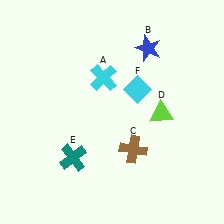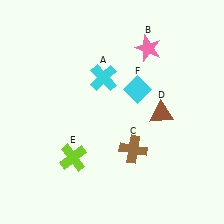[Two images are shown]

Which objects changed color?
B changed from blue to pink. D changed from lime to brown. E changed from teal to lime.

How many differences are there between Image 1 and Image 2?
There are 3 differences between the two images.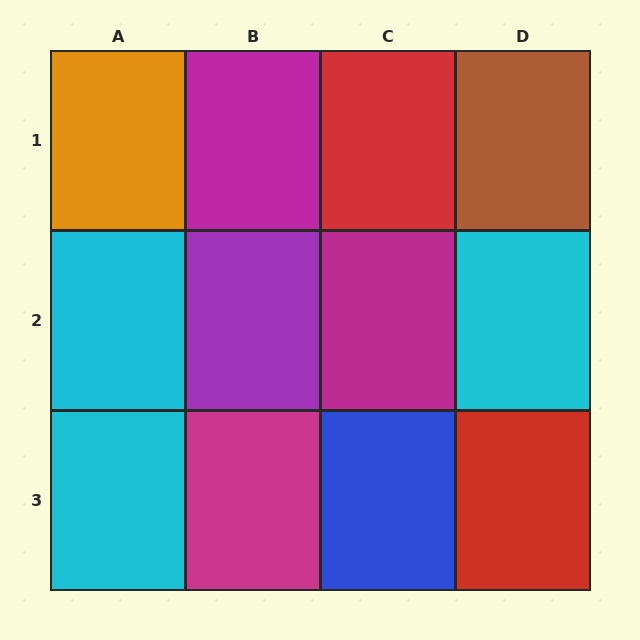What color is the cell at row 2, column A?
Cyan.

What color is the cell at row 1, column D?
Brown.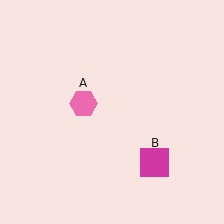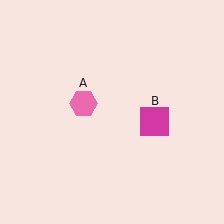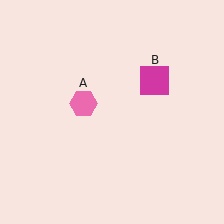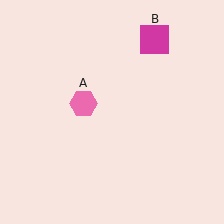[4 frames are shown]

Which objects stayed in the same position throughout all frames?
Pink hexagon (object A) remained stationary.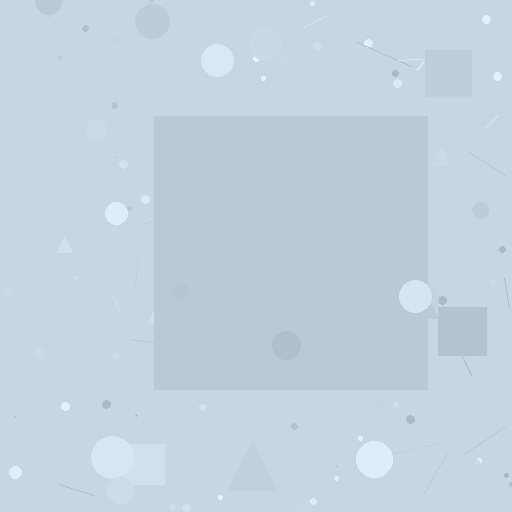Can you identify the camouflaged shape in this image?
The camouflaged shape is a square.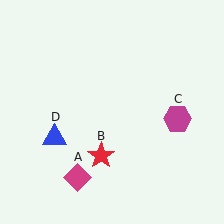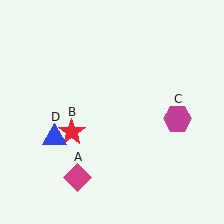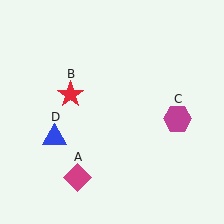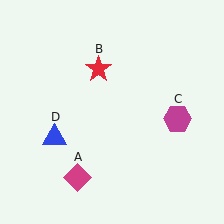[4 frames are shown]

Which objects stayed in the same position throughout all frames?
Magenta diamond (object A) and magenta hexagon (object C) and blue triangle (object D) remained stationary.